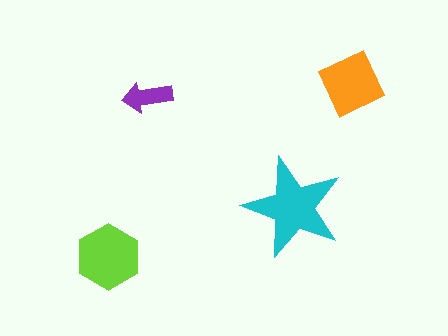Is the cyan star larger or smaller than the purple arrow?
Larger.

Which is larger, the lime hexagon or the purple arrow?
The lime hexagon.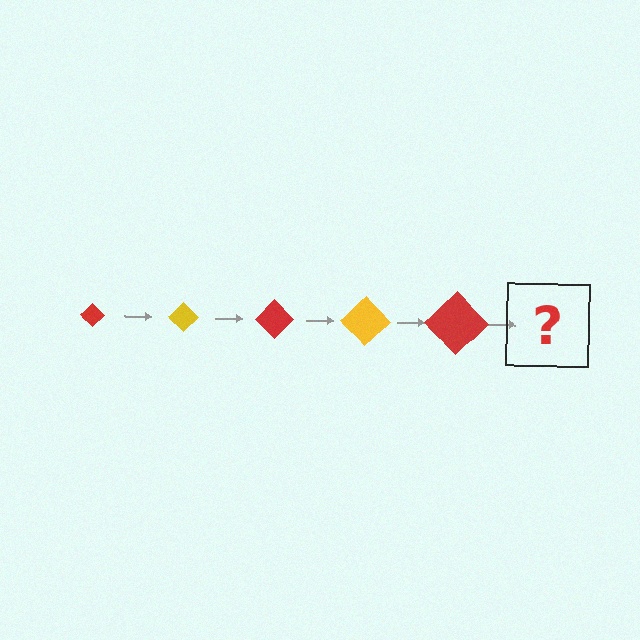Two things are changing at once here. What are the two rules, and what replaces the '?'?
The two rules are that the diamond grows larger each step and the color cycles through red and yellow. The '?' should be a yellow diamond, larger than the previous one.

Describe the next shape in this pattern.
It should be a yellow diamond, larger than the previous one.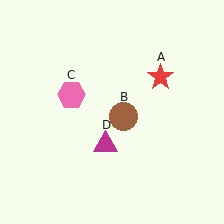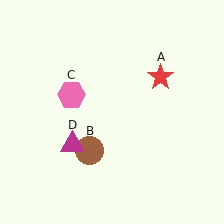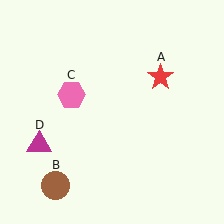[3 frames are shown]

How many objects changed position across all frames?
2 objects changed position: brown circle (object B), magenta triangle (object D).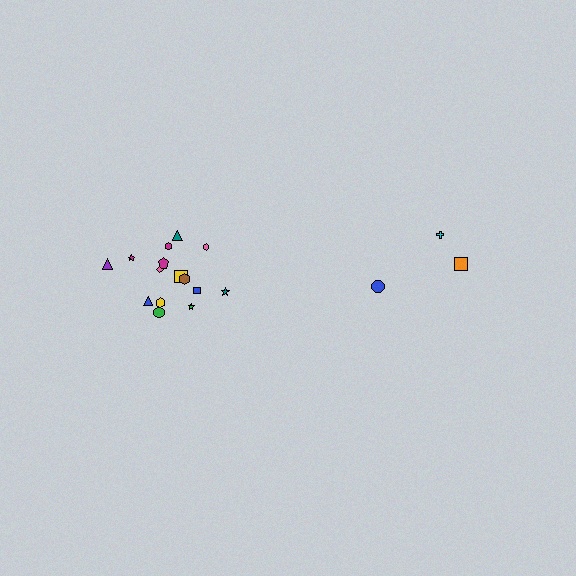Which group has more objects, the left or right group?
The left group.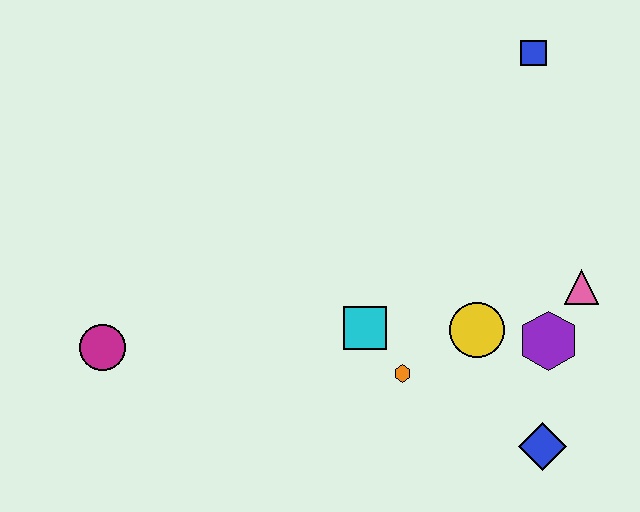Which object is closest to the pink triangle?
The purple hexagon is closest to the pink triangle.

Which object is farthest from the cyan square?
The blue square is farthest from the cyan square.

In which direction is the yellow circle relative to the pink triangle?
The yellow circle is to the left of the pink triangle.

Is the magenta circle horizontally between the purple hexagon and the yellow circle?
No